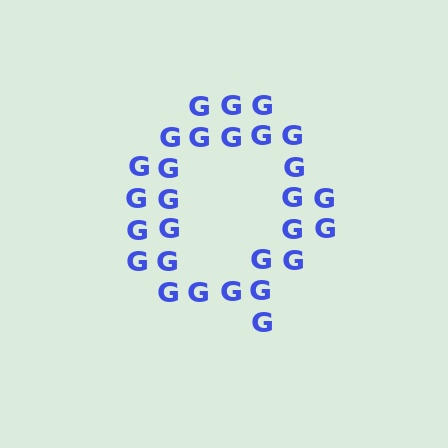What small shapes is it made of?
It is made of small letter G's.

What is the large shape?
The large shape is the letter Q.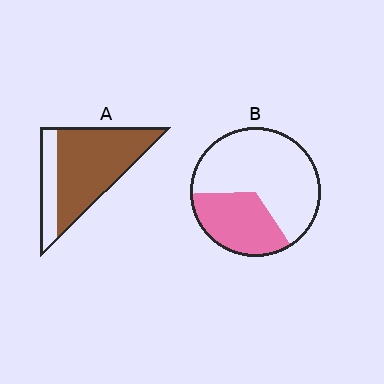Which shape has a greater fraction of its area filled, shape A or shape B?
Shape A.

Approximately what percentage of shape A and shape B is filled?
A is approximately 75% and B is approximately 35%.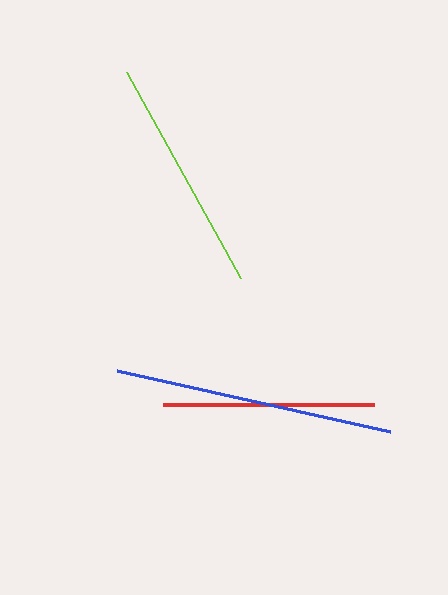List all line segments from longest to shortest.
From longest to shortest: blue, lime, red.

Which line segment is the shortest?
The red line is the shortest at approximately 212 pixels.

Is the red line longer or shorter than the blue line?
The blue line is longer than the red line.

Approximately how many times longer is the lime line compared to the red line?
The lime line is approximately 1.1 times the length of the red line.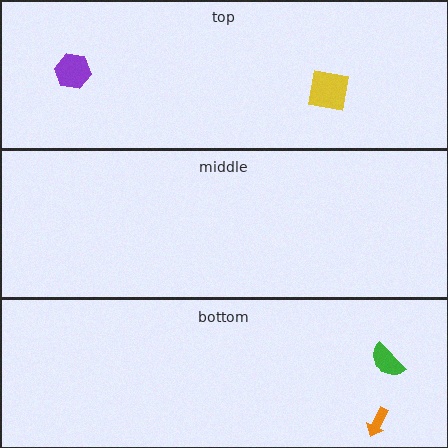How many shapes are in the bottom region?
2.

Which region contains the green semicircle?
The bottom region.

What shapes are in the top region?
The purple hexagon, the yellow square.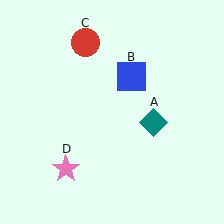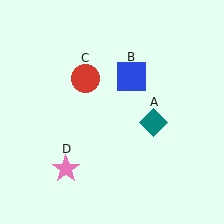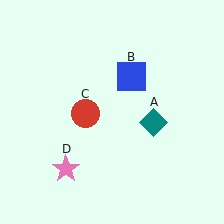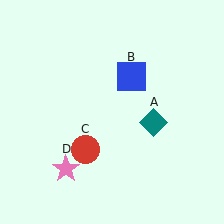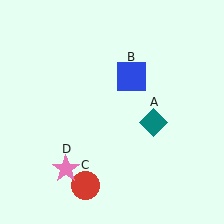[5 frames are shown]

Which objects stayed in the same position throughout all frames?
Teal diamond (object A) and blue square (object B) and pink star (object D) remained stationary.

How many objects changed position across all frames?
1 object changed position: red circle (object C).